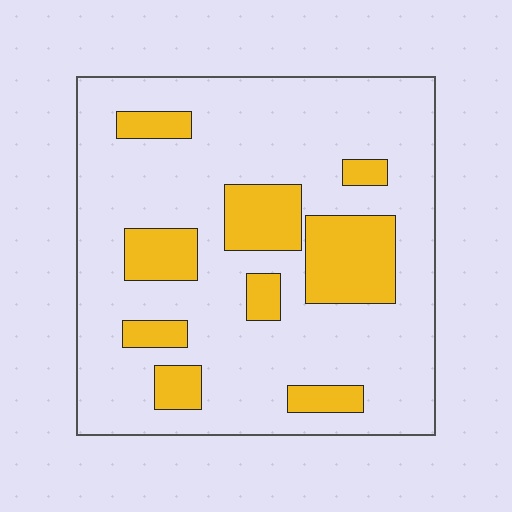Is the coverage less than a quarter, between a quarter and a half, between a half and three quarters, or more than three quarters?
Less than a quarter.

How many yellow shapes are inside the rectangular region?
9.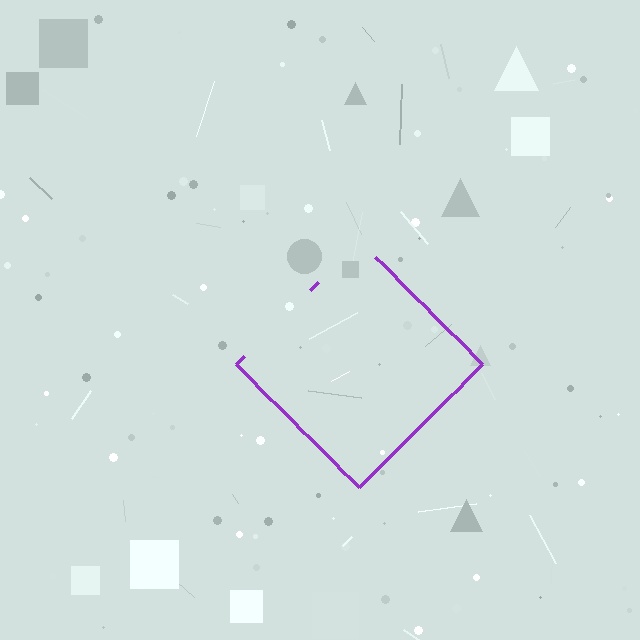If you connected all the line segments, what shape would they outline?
They would outline a diamond.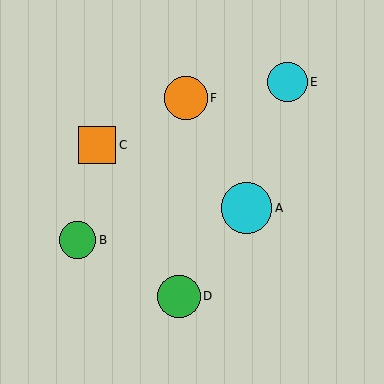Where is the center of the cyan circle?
The center of the cyan circle is at (288, 82).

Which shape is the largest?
The cyan circle (labeled A) is the largest.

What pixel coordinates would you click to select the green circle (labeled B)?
Click at (77, 240) to select the green circle B.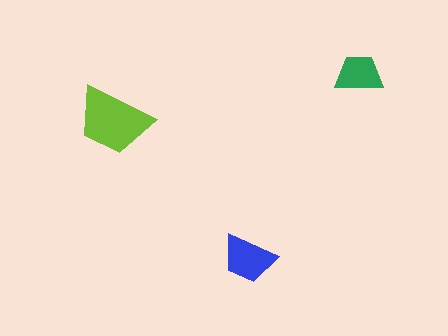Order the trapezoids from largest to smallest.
the lime one, the blue one, the green one.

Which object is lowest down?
The blue trapezoid is bottommost.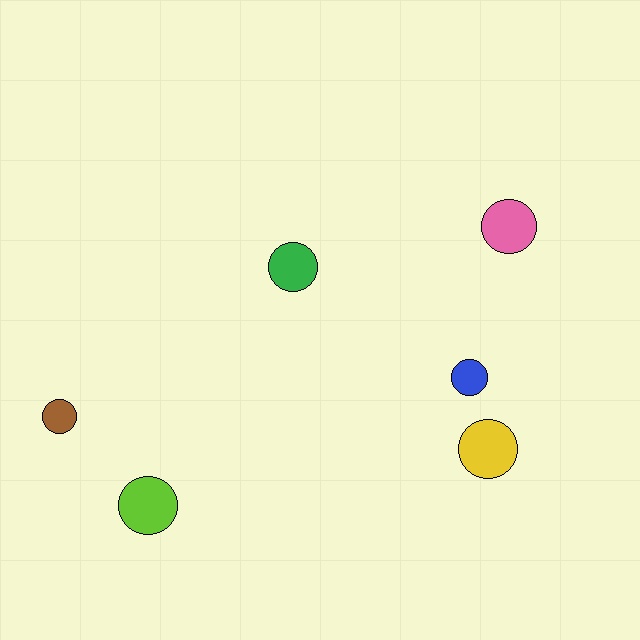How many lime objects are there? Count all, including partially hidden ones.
There is 1 lime object.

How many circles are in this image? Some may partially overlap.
There are 6 circles.